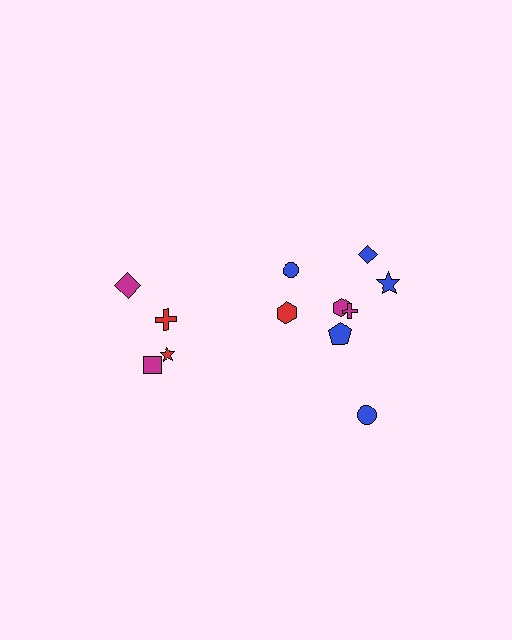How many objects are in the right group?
There are 8 objects.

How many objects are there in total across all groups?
There are 12 objects.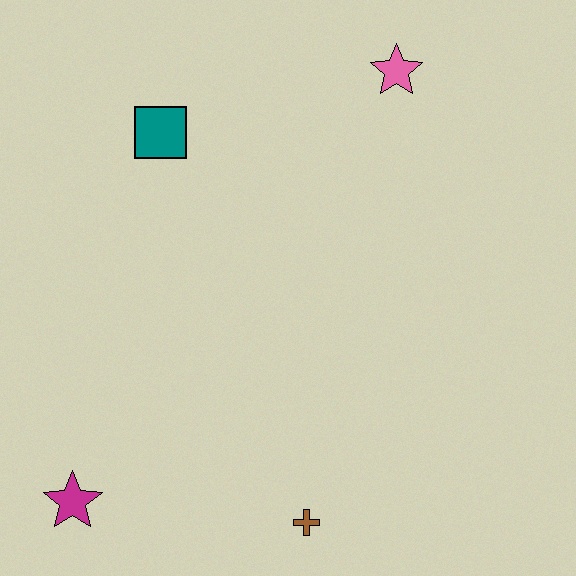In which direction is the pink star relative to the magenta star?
The pink star is above the magenta star.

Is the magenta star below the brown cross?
No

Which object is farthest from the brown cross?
The pink star is farthest from the brown cross.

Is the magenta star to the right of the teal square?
No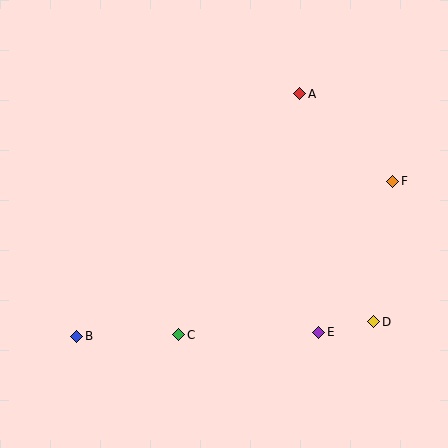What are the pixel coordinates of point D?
Point D is at (374, 322).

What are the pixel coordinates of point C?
Point C is at (179, 335).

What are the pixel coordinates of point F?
Point F is at (393, 181).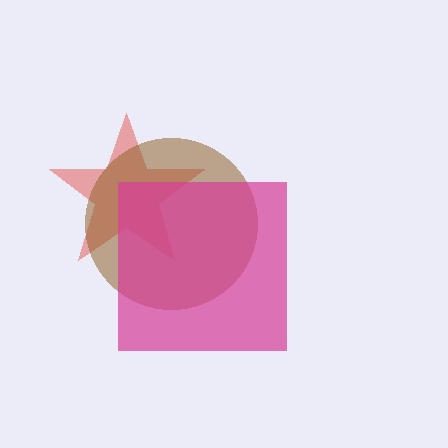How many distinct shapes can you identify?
There are 3 distinct shapes: a red star, a brown circle, a magenta square.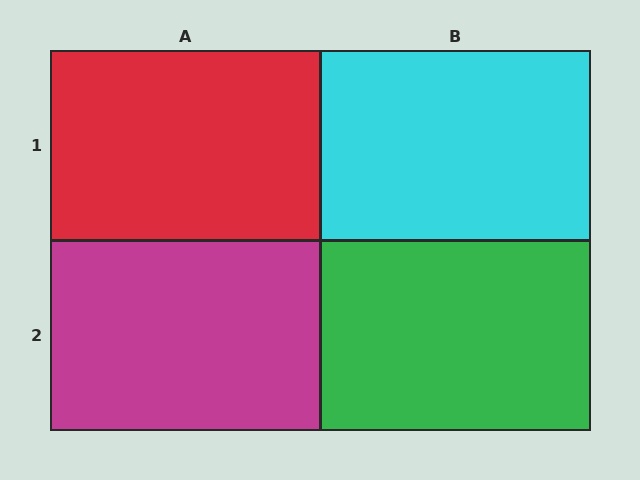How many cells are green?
1 cell is green.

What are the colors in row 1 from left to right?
Red, cyan.